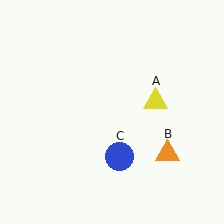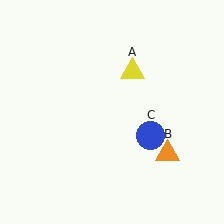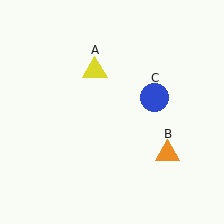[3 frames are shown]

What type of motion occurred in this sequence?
The yellow triangle (object A), blue circle (object C) rotated counterclockwise around the center of the scene.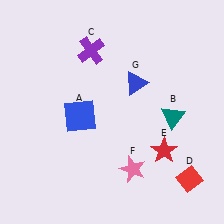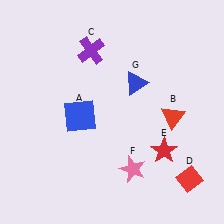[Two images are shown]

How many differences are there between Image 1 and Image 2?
There is 1 difference between the two images.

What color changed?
The triangle (B) changed from teal in Image 1 to red in Image 2.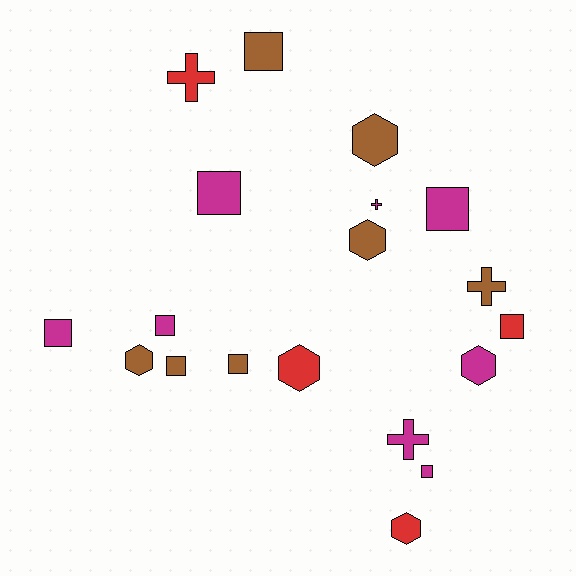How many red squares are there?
There is 1 red square.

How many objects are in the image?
There are 19 objects.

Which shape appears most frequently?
Square, with 9 objects.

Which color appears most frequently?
Magenta, with 8 objects.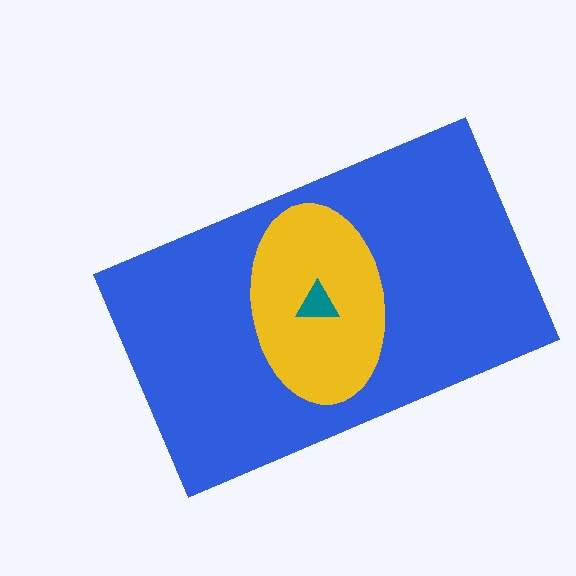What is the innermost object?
The teal triangle.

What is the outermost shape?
The blue rectangle.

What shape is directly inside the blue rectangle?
The yellow ellipse.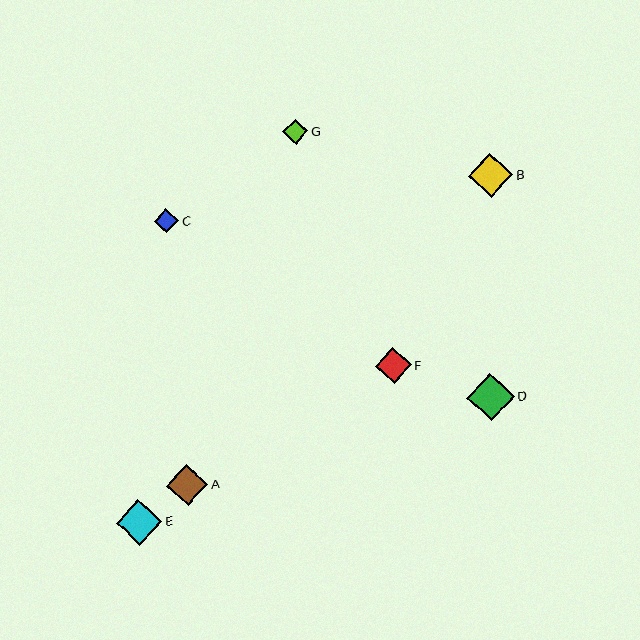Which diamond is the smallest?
Diamond C is the smallest with a size of approximately 24 pixels.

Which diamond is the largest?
Diamond D is the largest with a size of approximately 47 pixels.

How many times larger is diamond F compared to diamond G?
Diamond F is approximately 1.5 times the size of diamond G.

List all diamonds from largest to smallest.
From largest to smallest: D, E, B, A, F, G, C.